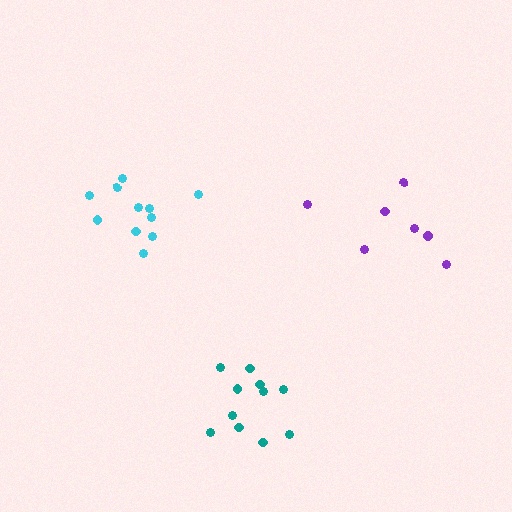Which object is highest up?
The purple cluster is topmost.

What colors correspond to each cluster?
The clusters are colored: teal, purple, cyan.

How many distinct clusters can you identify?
There are 3 distinct clusters.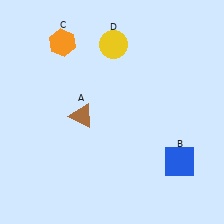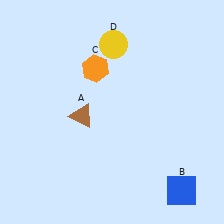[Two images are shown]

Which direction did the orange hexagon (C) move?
The orange hexagon (C) moved right.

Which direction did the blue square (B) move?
The blue square (B) moved down.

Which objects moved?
The objects that moved are: the blue square (B), the orange hexagon (C).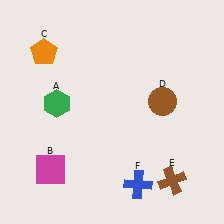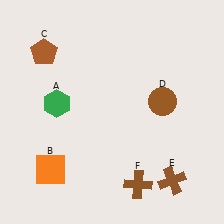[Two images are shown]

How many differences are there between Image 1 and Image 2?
There are 3 differences between the two images.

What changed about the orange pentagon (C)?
In Image 1, C is orange. In Image 2, it changed to brown.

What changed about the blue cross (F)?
In Image 1, F is blue. In Image 2, it changed to brown.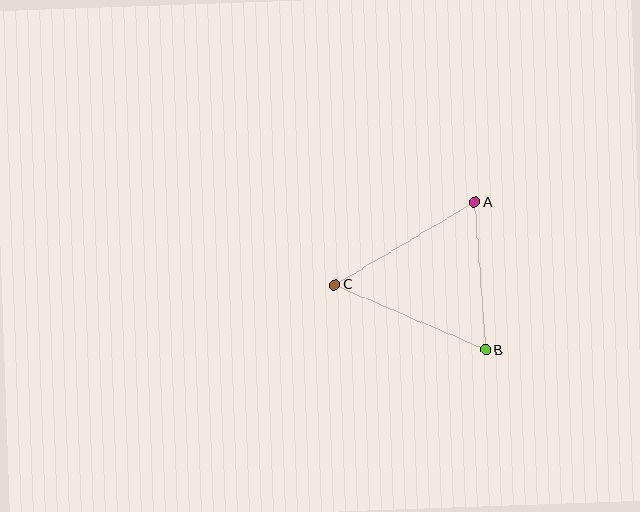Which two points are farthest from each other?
Points B and C are farthest from each other.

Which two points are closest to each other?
Points A and B are closest to each other.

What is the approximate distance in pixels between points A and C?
The distance between A and C is approximately 163 pixels.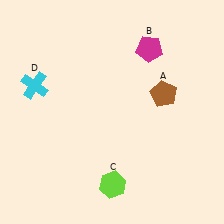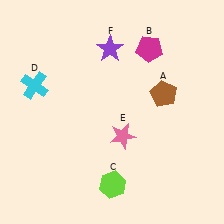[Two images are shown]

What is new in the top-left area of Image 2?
A purple star (F) was added in the top-left area of Image 2.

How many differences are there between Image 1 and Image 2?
There are 2 differences between the two images.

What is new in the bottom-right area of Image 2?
A pink star (E) was added in the bottom-right area of Image 2.